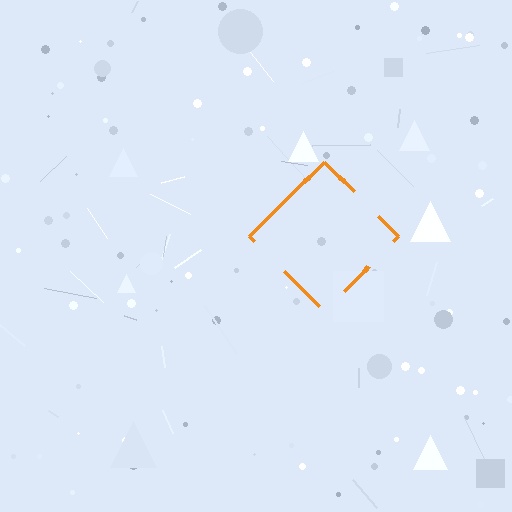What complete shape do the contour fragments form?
The contour fragments form a diamond.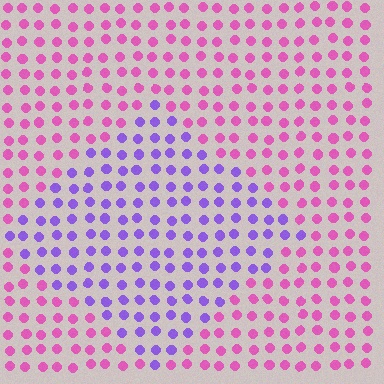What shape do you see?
I see a diamond.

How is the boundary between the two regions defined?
The boundary is defined purely by a slight shift in hue (about 54 degrees). Spacing, size, and orientation are identical on both sides.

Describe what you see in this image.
The image is filled with small pink elements in a uniform arrangement. A diamond-shaped region is visible where the elements are tinted to a slightly different hue, forming a subtle color boundary.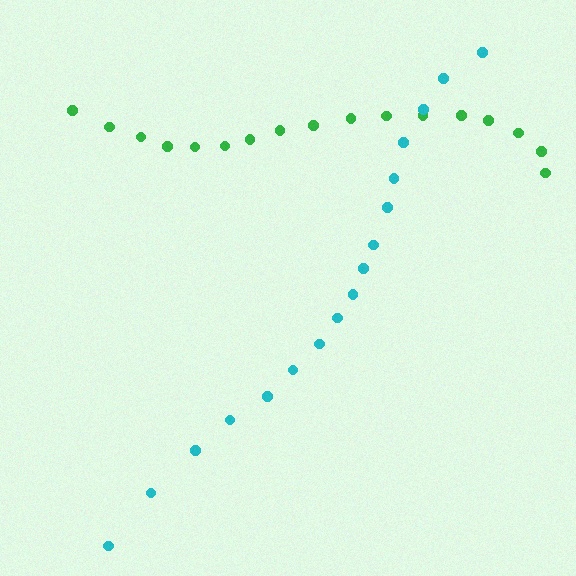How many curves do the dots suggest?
There are 2 distinct paths.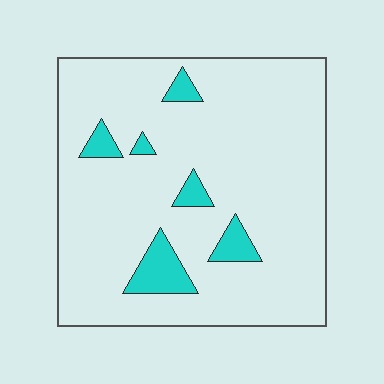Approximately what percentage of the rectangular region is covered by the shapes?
Approximately 10%.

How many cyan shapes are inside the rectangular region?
6.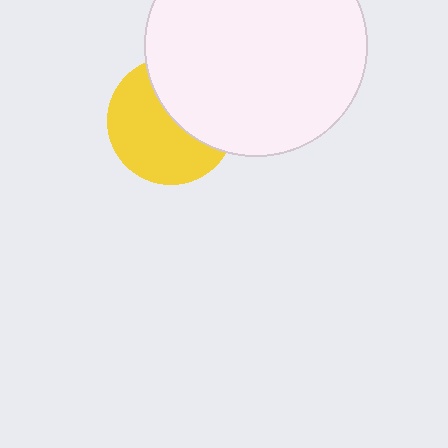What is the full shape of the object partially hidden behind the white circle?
The partially hidden object is a yellow circle.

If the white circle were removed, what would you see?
You would see the complete yellow circle.